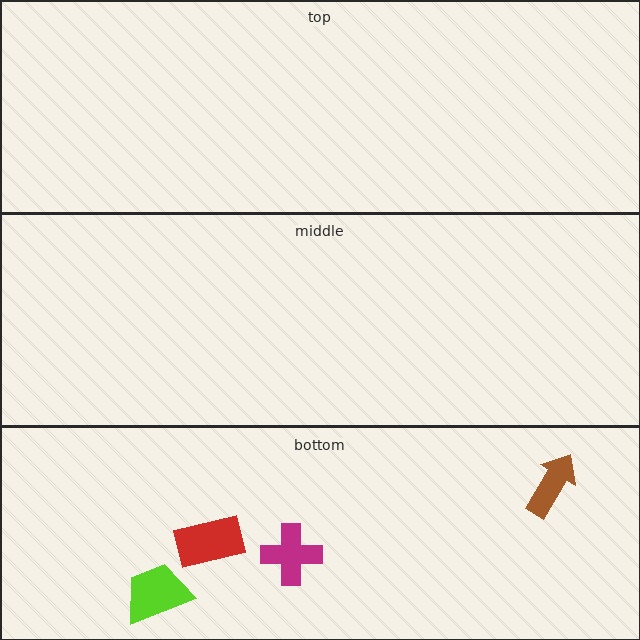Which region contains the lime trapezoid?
The bottom region.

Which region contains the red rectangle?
The bottom region.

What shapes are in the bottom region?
The red rectangle, the brown arrow, the magenta cross, the lime trapezoid.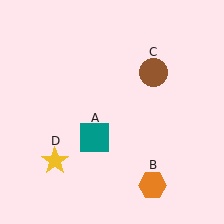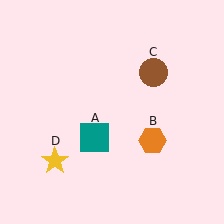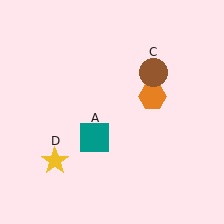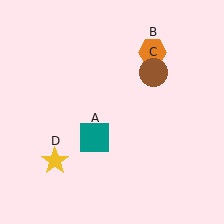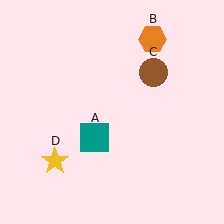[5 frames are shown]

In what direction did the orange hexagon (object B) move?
The orange hexagon (object B) moved up.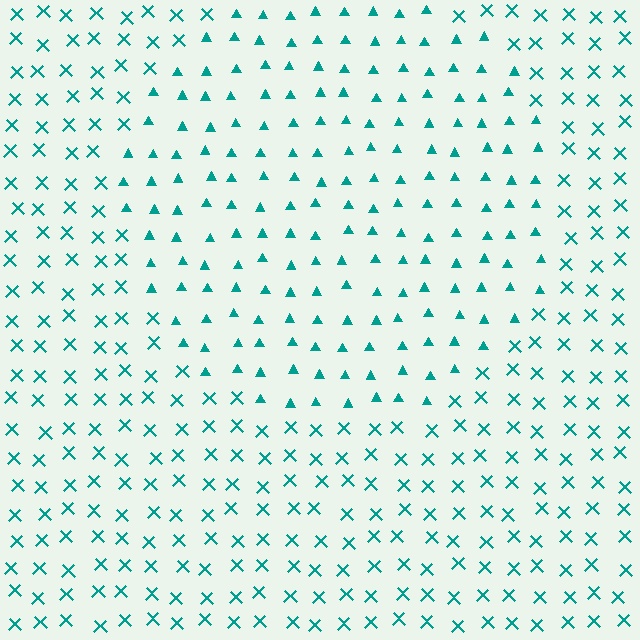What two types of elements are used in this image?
The image uses triangles inside the circle region and X marks outside it.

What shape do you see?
I see a circle.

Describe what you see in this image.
The image is filled with small teal elements arranged in a uniform grid. A circle-shaped region contains triangles, while the surrounding area contains X marks. The boundary is defined purely by the change in element shape.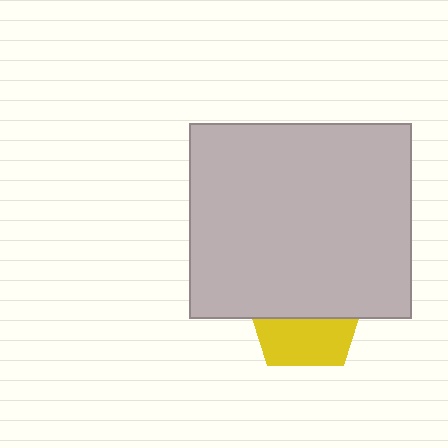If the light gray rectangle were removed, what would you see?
You would see the complete yellow pentagon.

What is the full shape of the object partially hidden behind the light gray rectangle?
The partially hidden object is a yellow pentagon.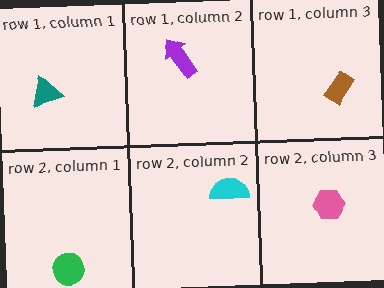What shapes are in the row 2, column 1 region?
The green circle.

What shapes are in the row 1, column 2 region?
The purple arrow.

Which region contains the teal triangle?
The row 1, column 1 region.